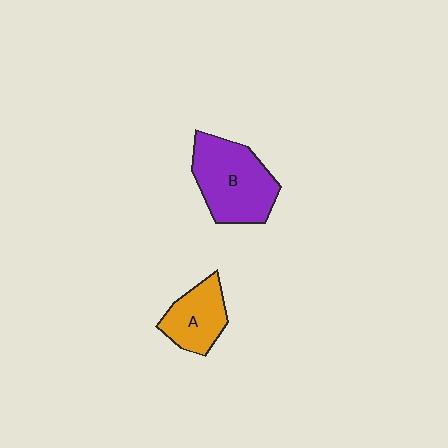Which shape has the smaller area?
Shape A (orange).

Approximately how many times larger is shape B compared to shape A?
Approximately 1.6 times.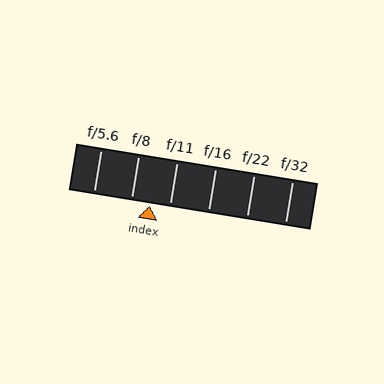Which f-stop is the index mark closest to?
The index mark is closest to f/8.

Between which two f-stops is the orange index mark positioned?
The index mark is between f/8 and f/11.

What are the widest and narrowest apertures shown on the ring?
The widest aperture shown is f/5.6 and the narrowest is f/32.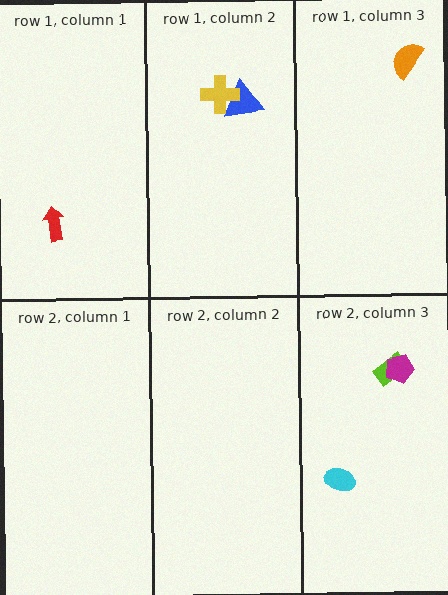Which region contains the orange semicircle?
The row 1, column 3 region.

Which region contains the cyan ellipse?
The row 2, column 3 region.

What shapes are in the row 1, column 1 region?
The red arrow.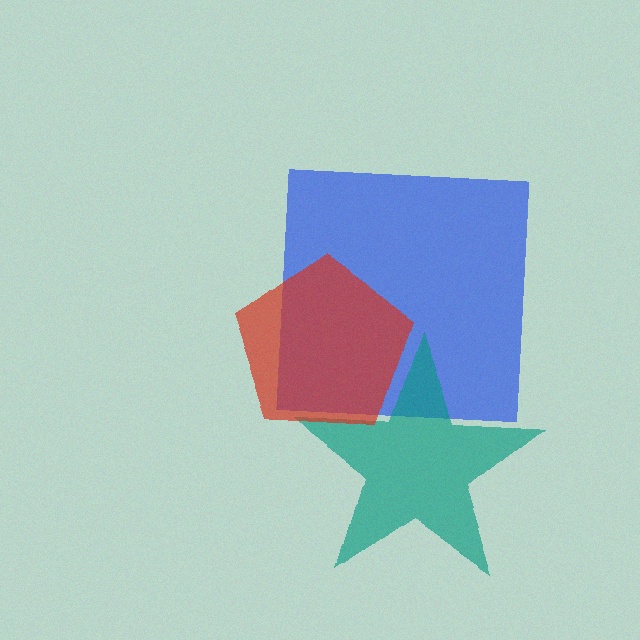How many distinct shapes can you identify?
There are 3 distinct shapes: a blue square, a teal star, a red pentagon.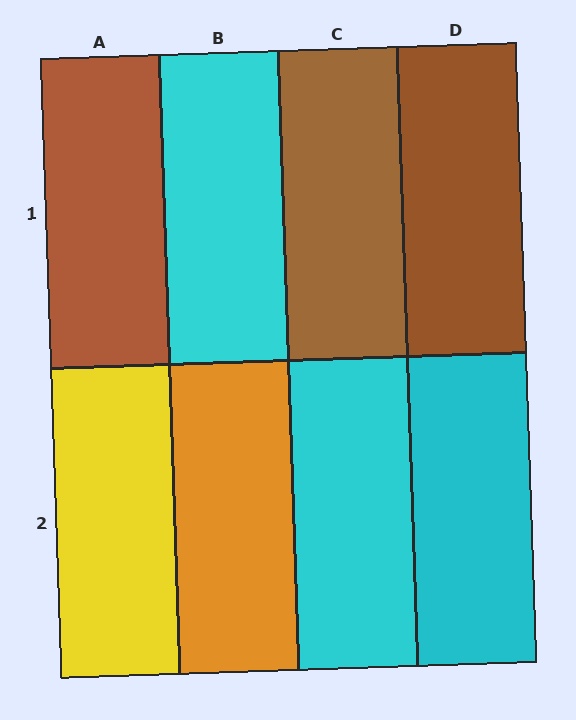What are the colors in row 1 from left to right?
Brown, cyan, brown, brown.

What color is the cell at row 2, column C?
Cyan.